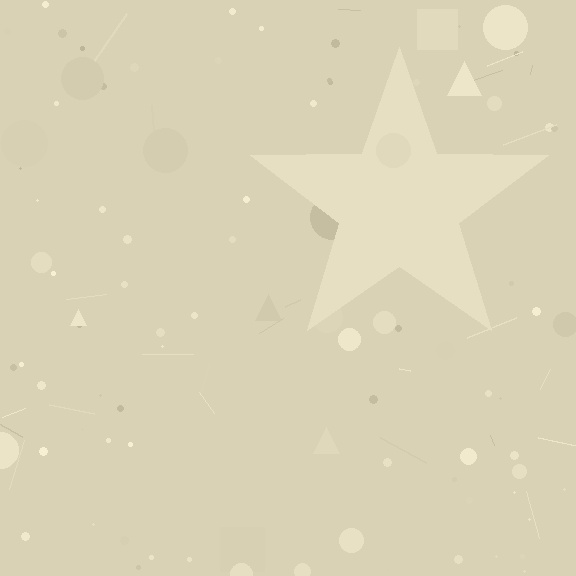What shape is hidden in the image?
A star is hidden in the image.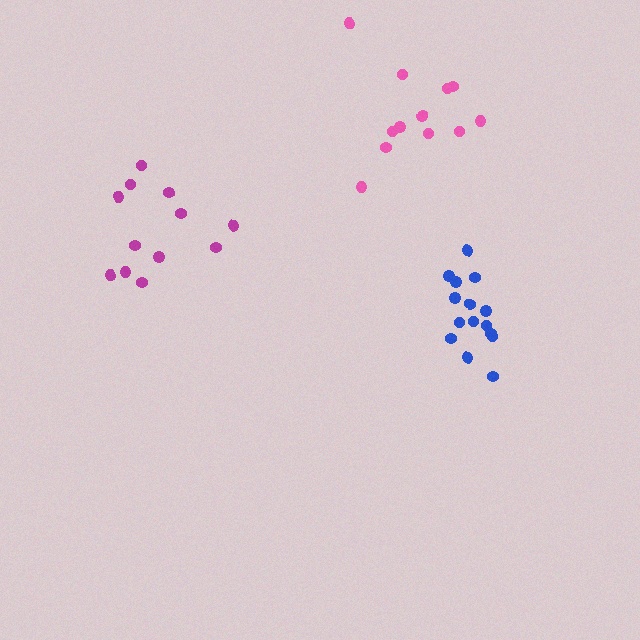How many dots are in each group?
Group 1: 12 dots, Group 2: 15 dots, Group 3: 12 dots (39 total).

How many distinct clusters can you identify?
There are 3 distinct clusters.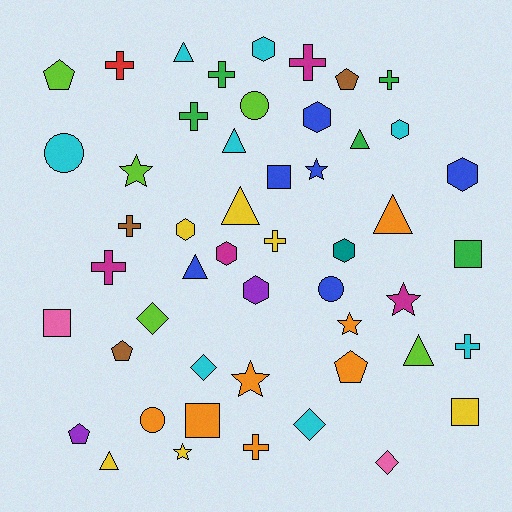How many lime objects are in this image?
There are 5 lime objects.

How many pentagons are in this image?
There are 5 pentagons.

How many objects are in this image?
There are 50 objects.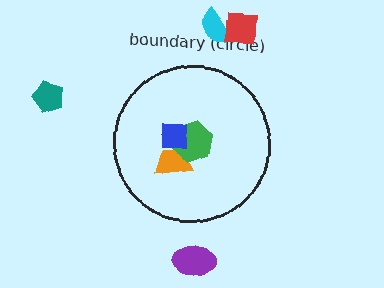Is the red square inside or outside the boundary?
Outside.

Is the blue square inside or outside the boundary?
Inside.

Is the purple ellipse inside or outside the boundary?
Outside.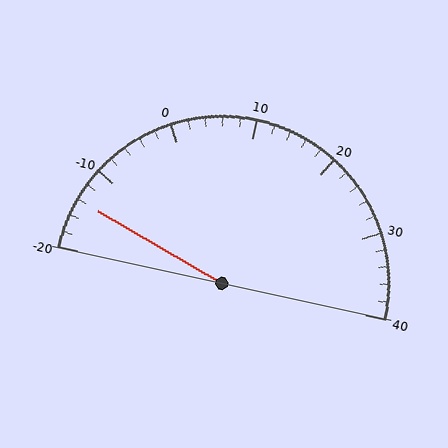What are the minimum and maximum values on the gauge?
The gauge ranges from -20 to 40.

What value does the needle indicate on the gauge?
The needle indicates approximately -14.